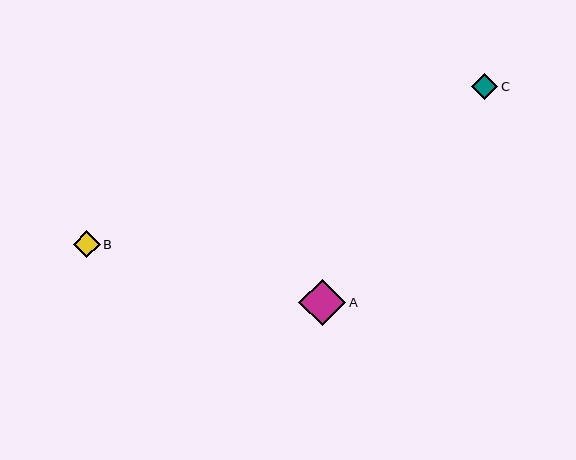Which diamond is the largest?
Diamond A is the largest with a size of approximately 47 pixels.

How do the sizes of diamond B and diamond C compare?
Diamond B and diamond C are approximately the same size.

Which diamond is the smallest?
Diamond C is the smallest with a size of approximately 26 pixels.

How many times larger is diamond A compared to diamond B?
Diamond A is approximately 1.7 times the size of diamond B.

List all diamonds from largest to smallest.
From largest to smallest: A, B, C.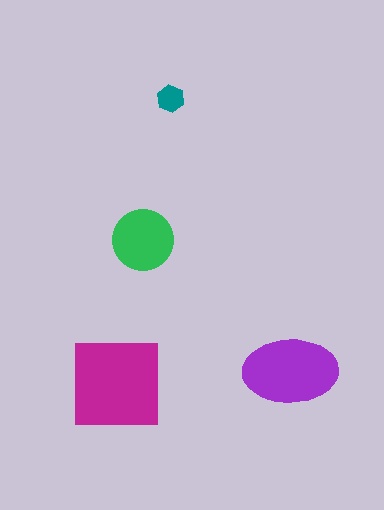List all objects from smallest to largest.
The teal hexagon, the green circle, the purple ellipse, the magenta square.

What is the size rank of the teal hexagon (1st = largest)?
4th.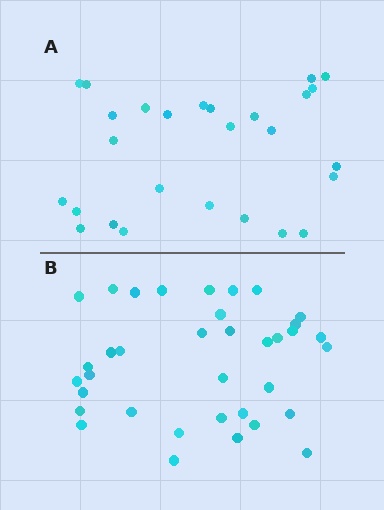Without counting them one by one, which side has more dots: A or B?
Region B (the bottom region) has more dots.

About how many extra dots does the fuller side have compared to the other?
Region B has roughly 8 or so more dots than region A.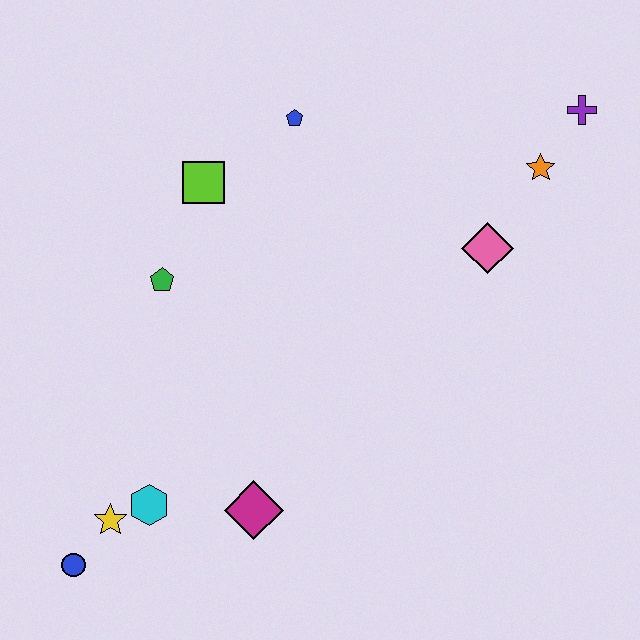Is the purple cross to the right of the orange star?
Yes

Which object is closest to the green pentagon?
The lime square is closest to the green pentagon.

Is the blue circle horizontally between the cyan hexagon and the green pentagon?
No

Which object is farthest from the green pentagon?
The purple cross is farthest from the green pentagon.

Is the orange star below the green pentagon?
No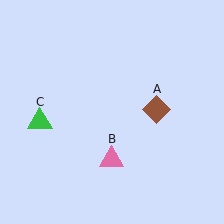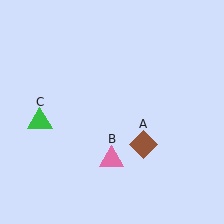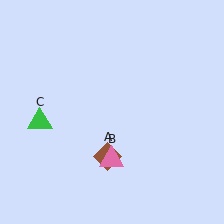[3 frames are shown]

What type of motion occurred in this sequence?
The brown diamond (object A) rotated clockwise around the center of the scene.